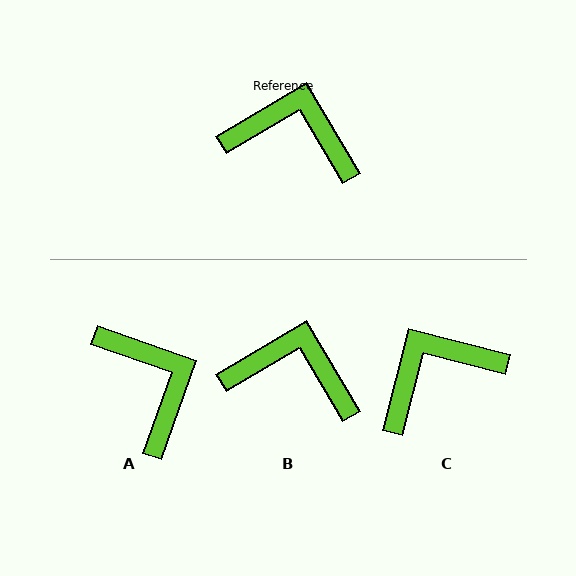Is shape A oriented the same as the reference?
No, it is off by about 50 degrees.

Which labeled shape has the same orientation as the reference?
B.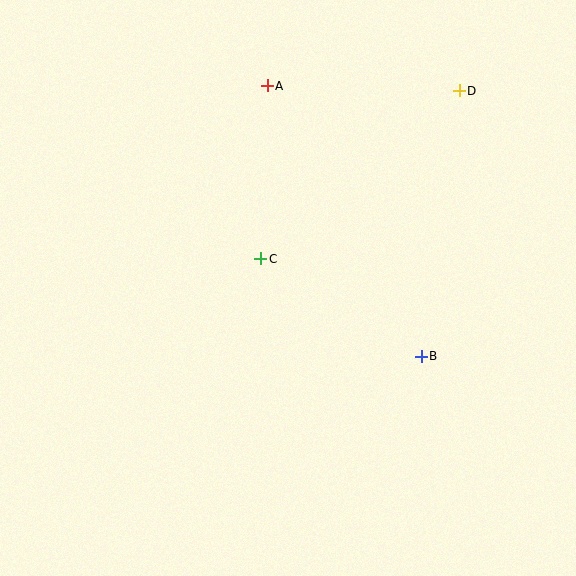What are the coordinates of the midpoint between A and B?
The midpoint between A and B is at (344, 221).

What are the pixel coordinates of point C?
Point C is at (261, 259).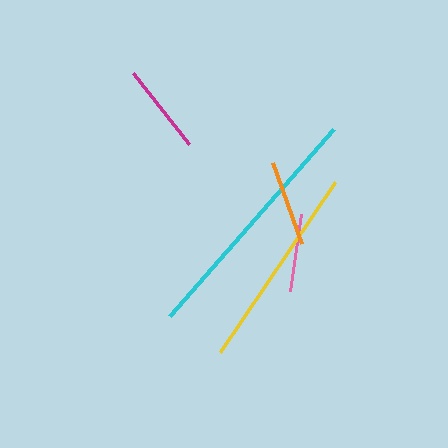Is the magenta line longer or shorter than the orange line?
The magenta line is longer than the orange line.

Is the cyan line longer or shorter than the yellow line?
The cyan line is longer than the yellow line.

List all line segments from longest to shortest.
From longest to shortest: cyan, yellow, magenta, orange, pink.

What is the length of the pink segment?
The pink segment is approximately 77 pixels long.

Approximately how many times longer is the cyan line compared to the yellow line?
The cyan line is approximately 1.2 times the length of the yellow line.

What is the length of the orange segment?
The orange segment is approximately 87 pixels long.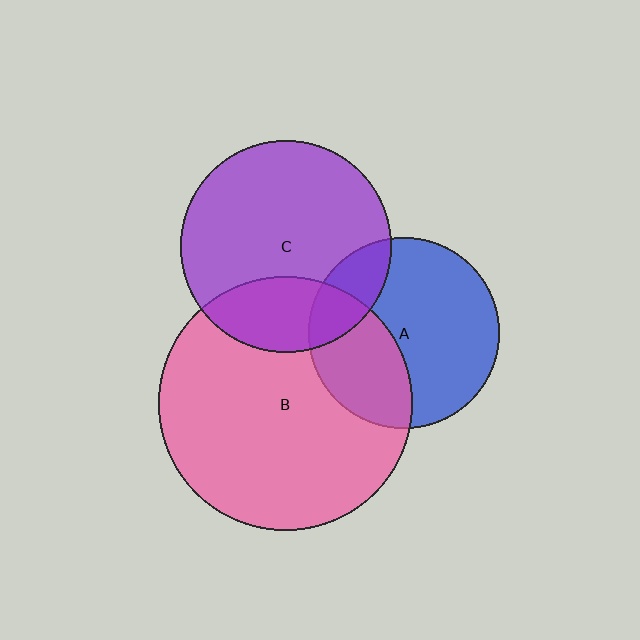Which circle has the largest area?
Circle B (pink).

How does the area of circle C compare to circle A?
Approximately 1.2 times.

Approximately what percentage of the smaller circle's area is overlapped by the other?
Approximately 35%.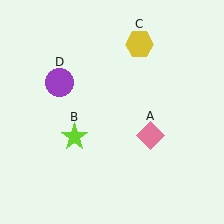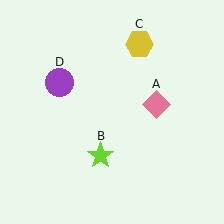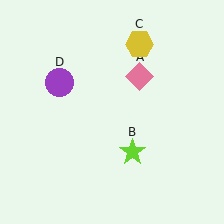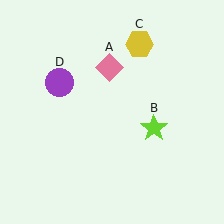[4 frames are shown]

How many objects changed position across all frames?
2 objects changed position: pink diamond (object A), lime star (object B).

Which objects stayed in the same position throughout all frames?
Yellow hexagon (object C) and purple circle (object D) remained stationary.